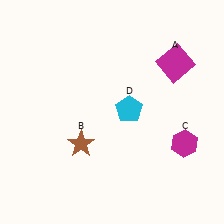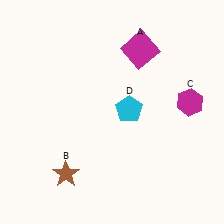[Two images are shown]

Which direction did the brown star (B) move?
The brown star (B) moved down.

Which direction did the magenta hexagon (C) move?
The magenta hexagon (C) moved up.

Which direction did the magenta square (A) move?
The magenta square (A) moved left.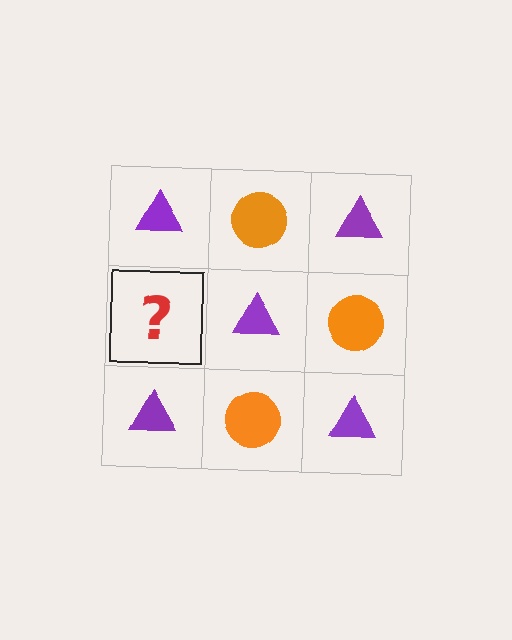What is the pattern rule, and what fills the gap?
The rule is that it alternates purple triangle and orange circle in a checkerboard pattern. The gap should be filled with an orange circle.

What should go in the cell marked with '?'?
The missing cell should contain an orange circle.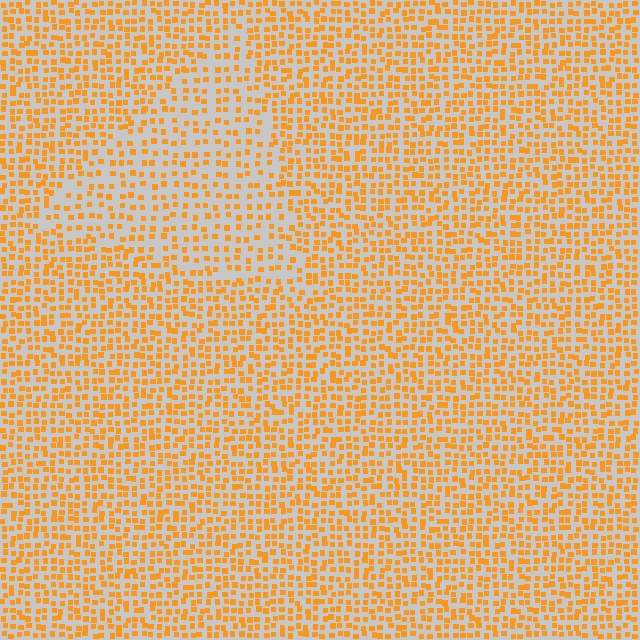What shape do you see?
I see a triangle.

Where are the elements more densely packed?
The elements are more densely packed outside the triangle boundary.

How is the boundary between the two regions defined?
The boundary is defined by a change in element density (approximately 1.7x ratio). All elements are the same color, size, and shape.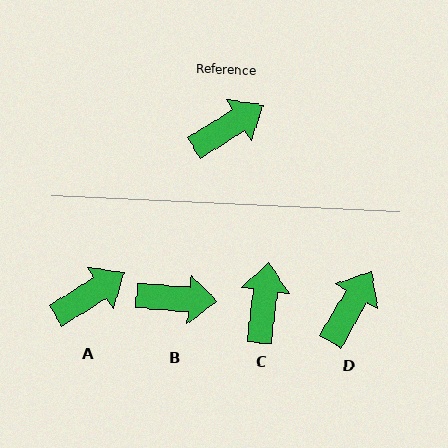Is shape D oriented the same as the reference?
No, it is off by about 28 degrees.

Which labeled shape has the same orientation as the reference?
A.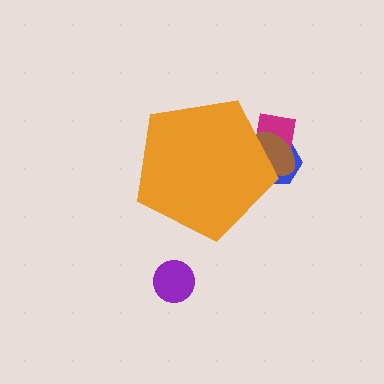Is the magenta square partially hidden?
Yes, the magenta square is partially hidden behind the orange pentagon.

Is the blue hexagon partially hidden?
Yes, the blue hexagon is partially hidden behind the orange pentagon.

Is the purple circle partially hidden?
No, the purple circle is fully visible.